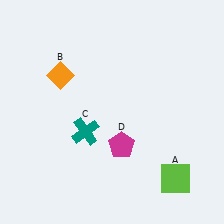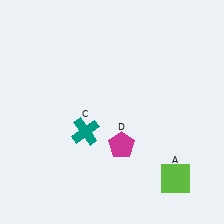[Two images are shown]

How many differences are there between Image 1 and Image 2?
There is 1 difference between the two images.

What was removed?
The orange diamond (B) was removed in Image 2.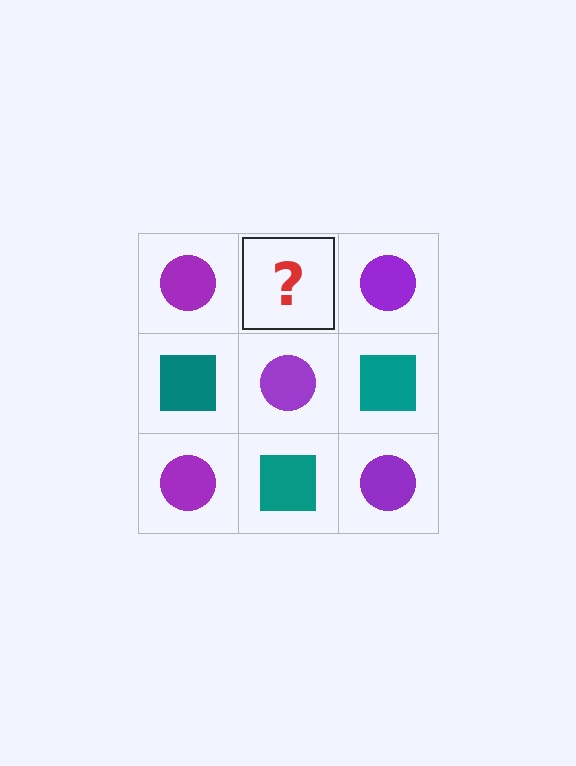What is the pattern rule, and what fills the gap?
The rule is that it alternates purple circle and teal square in a checkerboard pattern. The gap should be filled with a teal square.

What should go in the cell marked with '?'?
The missing cell should contain a teal square.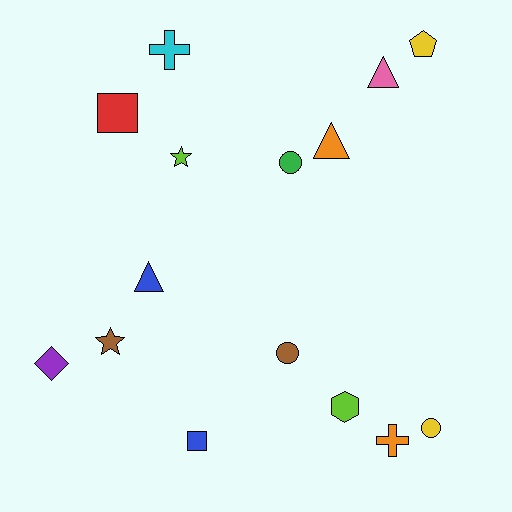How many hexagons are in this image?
There is 1 hexagon.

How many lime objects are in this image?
There are 2 lime objects.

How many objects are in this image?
There are 15 objects.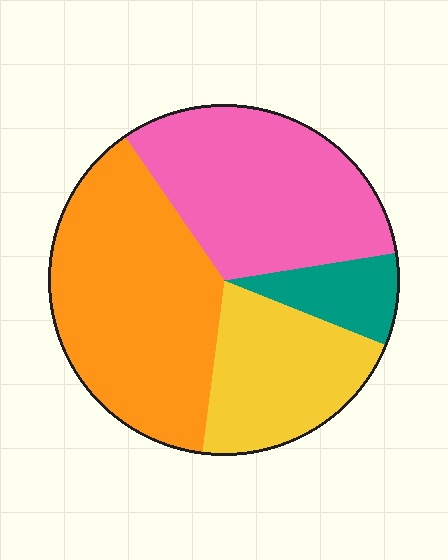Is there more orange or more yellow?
Orange.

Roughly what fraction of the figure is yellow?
Yellow covers 21% of the figure.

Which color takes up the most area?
Orange, at roughly 40%.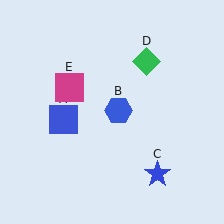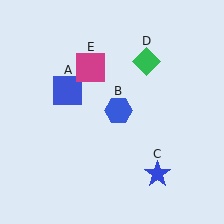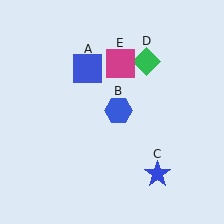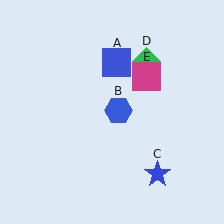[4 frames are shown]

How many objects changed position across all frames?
2 objects changed position: blue square (object A), magenta square (object E).